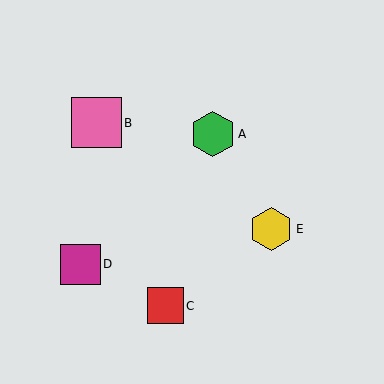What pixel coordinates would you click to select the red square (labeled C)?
Click at (166, 306) to select the red square C.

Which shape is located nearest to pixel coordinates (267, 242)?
The yellow hexagon (labeled E) at (271, 229) is nearest to that location.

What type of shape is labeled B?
Shape B is a pink square.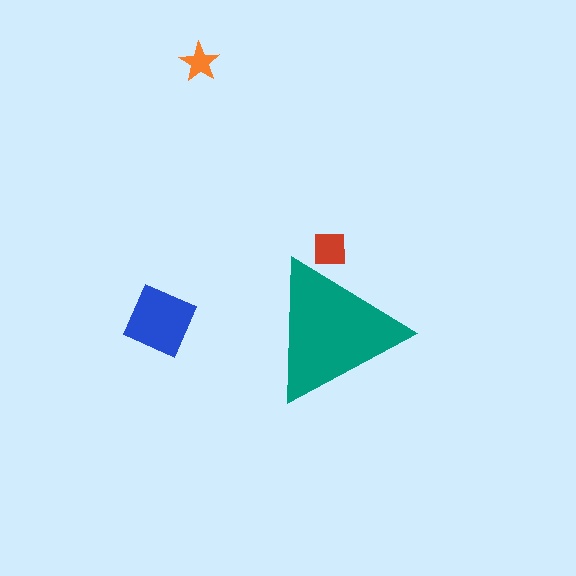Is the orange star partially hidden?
No, the orange star is fully visible.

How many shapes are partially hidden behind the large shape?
1 shape is partially hidden.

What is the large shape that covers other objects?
A teal triangle.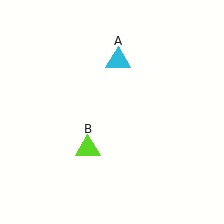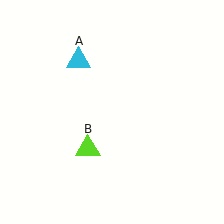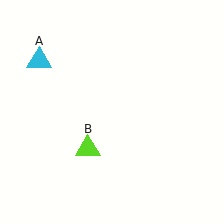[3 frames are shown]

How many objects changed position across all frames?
1 object changed position: cyan triangle (object A).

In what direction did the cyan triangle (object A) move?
The cyan triangle (object A) moved left.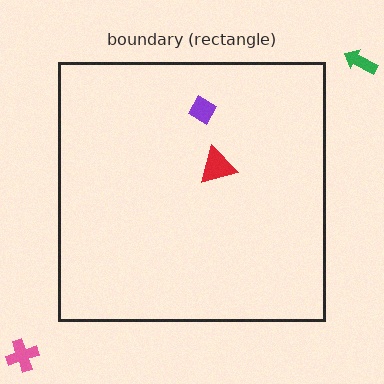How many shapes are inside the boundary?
2 inside, 2 outside.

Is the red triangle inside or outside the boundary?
Inside.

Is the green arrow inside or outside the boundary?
Outside.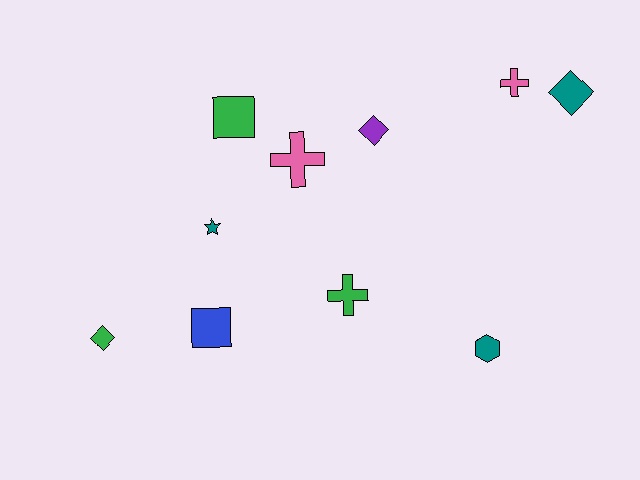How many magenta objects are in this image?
There are no magenta objects.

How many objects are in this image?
There are 10 objects.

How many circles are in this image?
There are no circles.